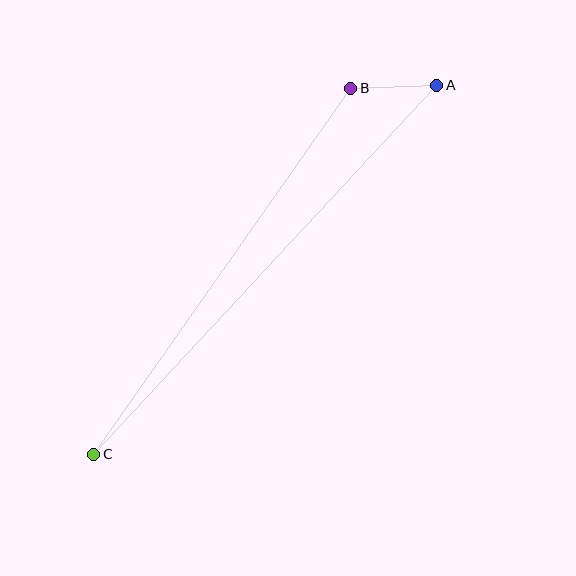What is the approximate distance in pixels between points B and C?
The distance between B and C is approximately 447 pixels.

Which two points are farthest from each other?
Points A and C are farthest from each other.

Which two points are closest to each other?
Points A and B are closest to each other.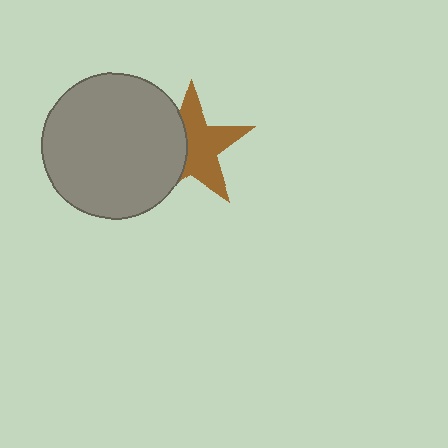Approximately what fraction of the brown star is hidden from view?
Roughly 40% of the brown star is hidden behind the gray circle.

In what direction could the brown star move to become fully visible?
The brown star could move right. That would shift it out from behind the gray circle entirely.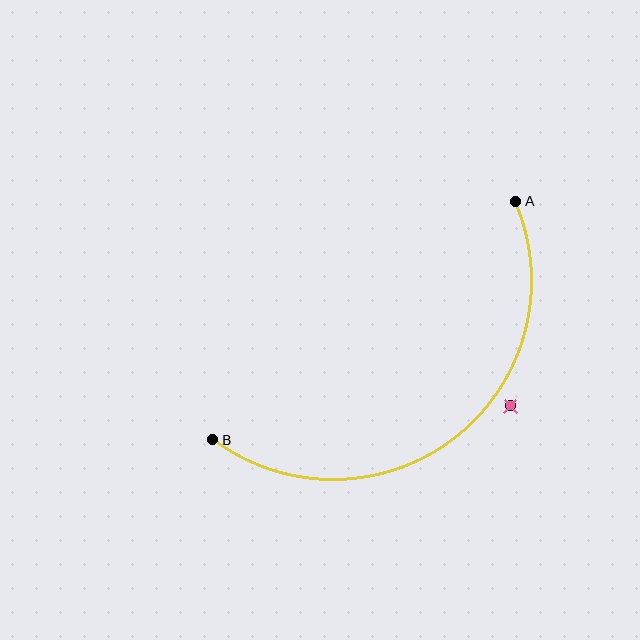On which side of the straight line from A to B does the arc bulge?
The arc bulges below and to the right of the straight line connecting A and B.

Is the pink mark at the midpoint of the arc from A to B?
No — the pink mark does not lie on the arc at all. It sits slightly outside the curve.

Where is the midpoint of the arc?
The arc midpoint is the point on the curve farthest from the straight line joining A and B. It sits below and to the right of that line.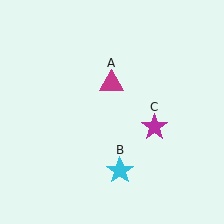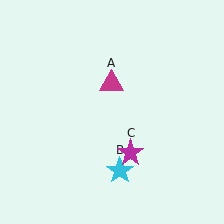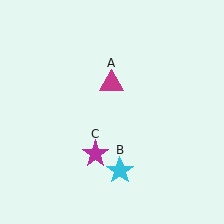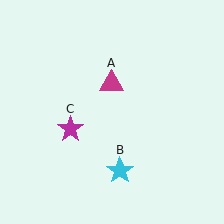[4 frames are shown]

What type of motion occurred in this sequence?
The magenta star (object C) rotated clockwise around the center of the scene.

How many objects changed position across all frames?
1 object changed position: magenta star (object C).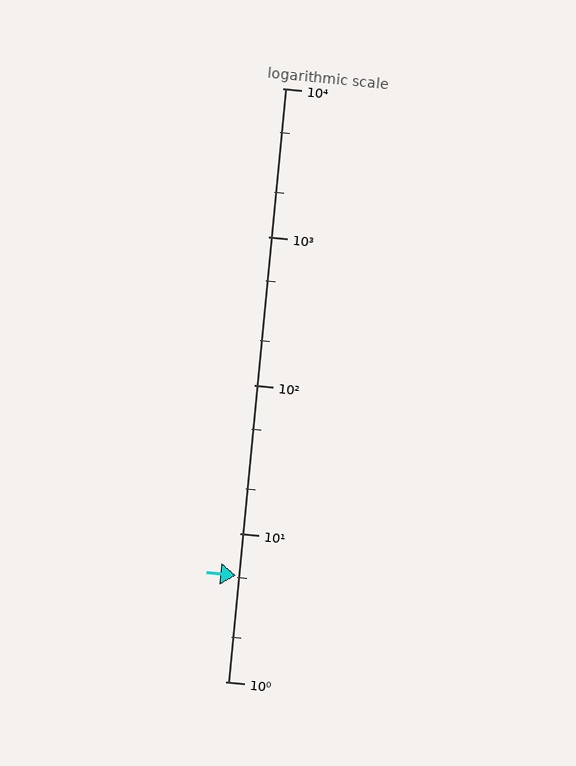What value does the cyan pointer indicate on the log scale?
The pointer indicates approximately 5.2.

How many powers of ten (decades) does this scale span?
The scale spans 4 decades, from 1 to 10000.